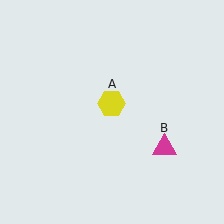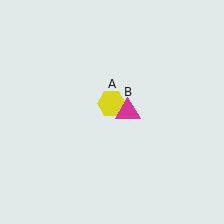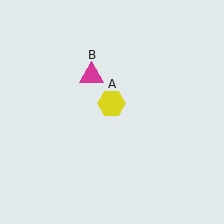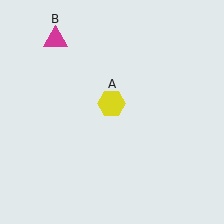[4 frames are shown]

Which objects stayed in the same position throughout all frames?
Yellow hexagon (object A) remained stationary.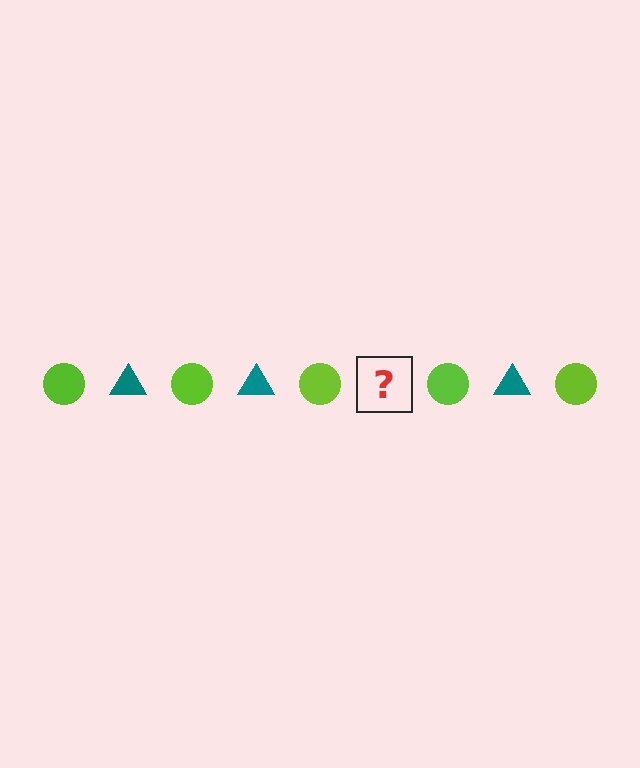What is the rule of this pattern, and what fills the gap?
The rule is that the pattern alternates between lime circle and teal triangle. The gap should be filled with a teal triangle.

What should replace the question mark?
The question mark should be replaced with a teal triangle.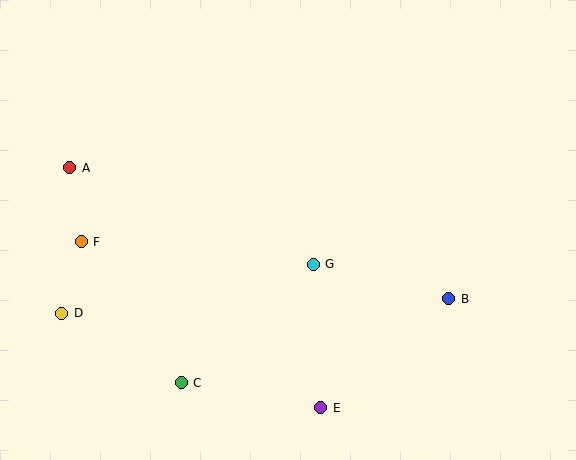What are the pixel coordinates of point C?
Point C is at (181, 383).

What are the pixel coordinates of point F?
Point F is at (81, 242).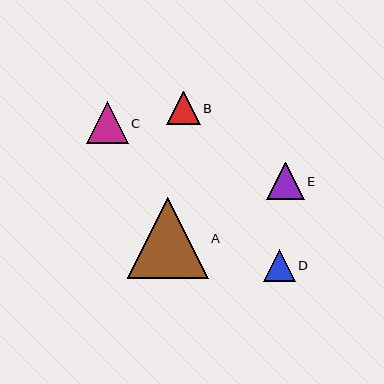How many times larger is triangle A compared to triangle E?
Triangle A is approximately 2.2 times the size of triangle E.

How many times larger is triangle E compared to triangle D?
Triangle E is approximately 1.2 times the size of triangle D.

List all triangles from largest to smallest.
From largest to smallest: A, C, E, B, D.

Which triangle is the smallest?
Triangle D is the smallest with a size of approximately 32 pixels.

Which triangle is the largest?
Triangle A is the largest with a size of approximately 81 pixels.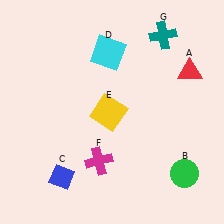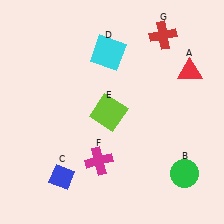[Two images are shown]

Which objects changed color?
E changed from yellow to lime. G changed from teal to red.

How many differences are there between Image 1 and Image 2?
There are 2 differences between the two images.